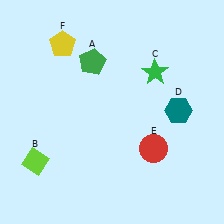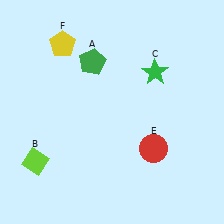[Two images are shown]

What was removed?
The teal hexagon (D) was removed in Image 2.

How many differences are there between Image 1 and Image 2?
There is 1 difference between the two images.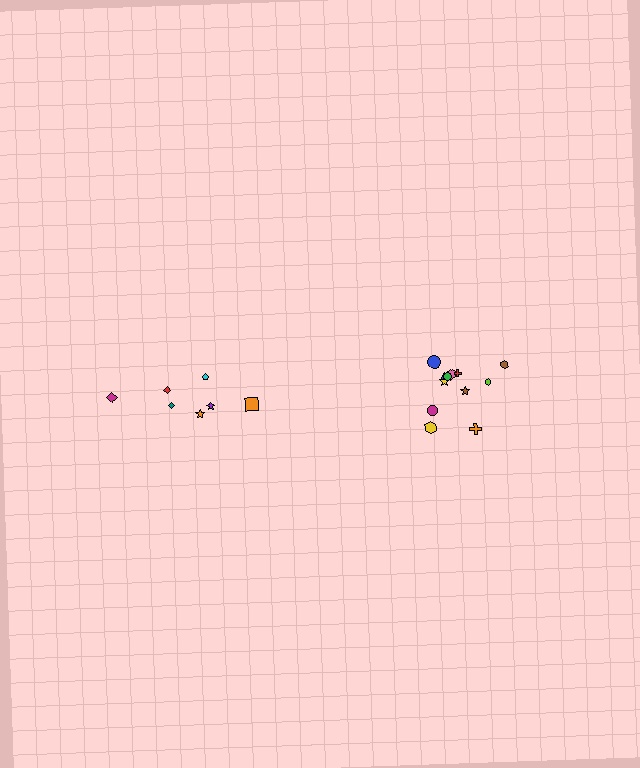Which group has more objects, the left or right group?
The right group.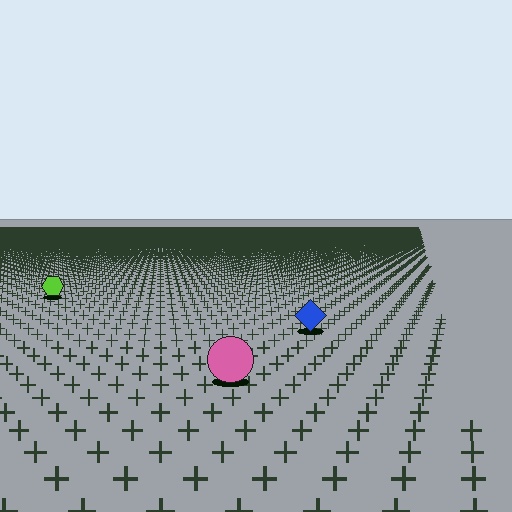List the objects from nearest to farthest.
From nearest to farthest: the pink circle, the blue diamond, the lime hexagon.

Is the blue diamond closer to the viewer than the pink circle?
No. The pink circle is closer — you can tell from the texture gradient: the ground texture is coarser near it.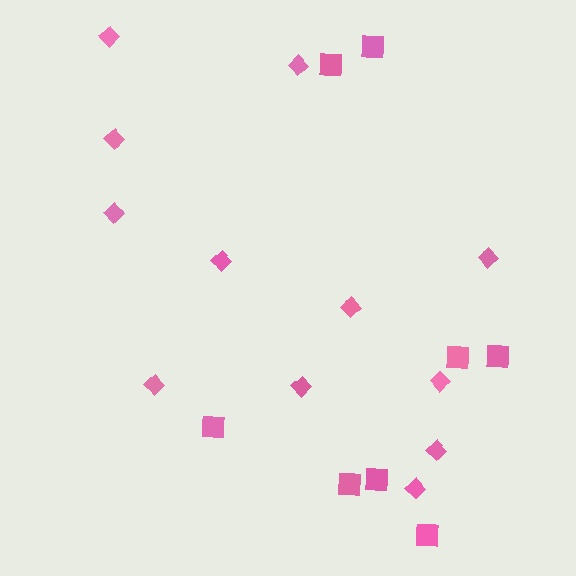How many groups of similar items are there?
There are 2 groups: one group of diamonds (12) and one group of squares (8).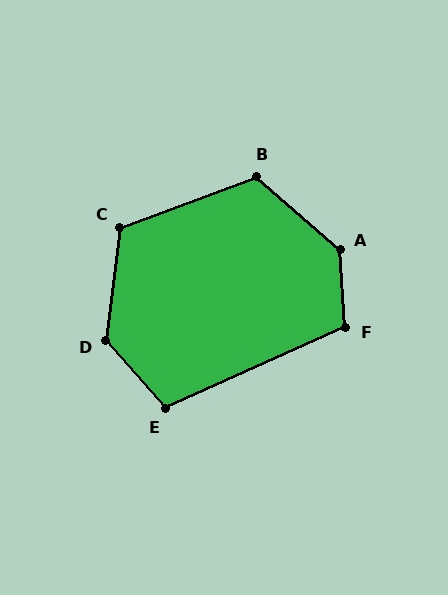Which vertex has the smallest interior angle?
E, at approximately 107 degrees.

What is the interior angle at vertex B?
Approximately 118 degrees (obtuse).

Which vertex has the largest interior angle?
A, at approximately 135 degrees.